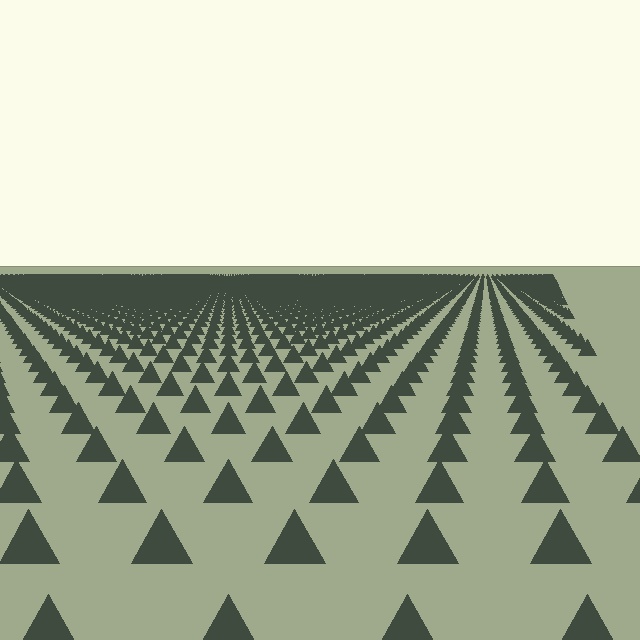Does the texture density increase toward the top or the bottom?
Density increases toward the top.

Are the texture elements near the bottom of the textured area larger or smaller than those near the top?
Larger. Near the bottom, elements are closer to the viewer and appear at a bigger on-screen size.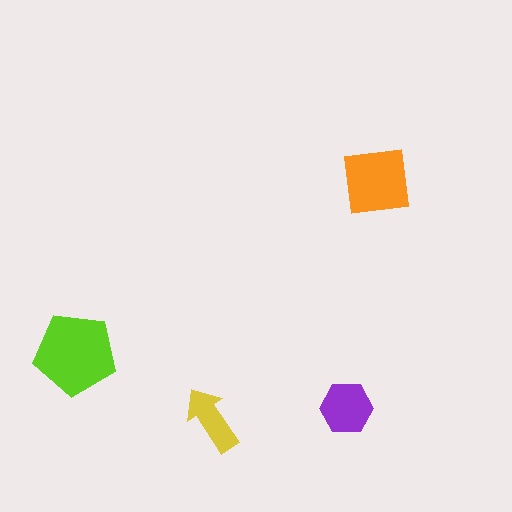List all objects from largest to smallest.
The lime pentagon, the orange square, the purple hexagon, the yellow arrow.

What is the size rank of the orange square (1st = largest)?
2nd.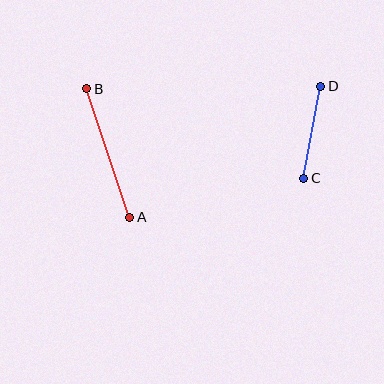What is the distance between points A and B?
The distance is approximately 136 pixels.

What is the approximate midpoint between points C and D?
The midpoint is at approximately (312, 132) pixels.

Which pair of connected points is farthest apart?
Points A and B are farthest apart.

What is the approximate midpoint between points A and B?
The midpoint is at approximately (108, 153) pixels.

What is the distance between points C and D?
The distance is approximately 94 pixels.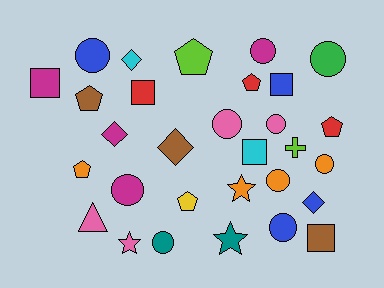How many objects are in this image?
There are 30 objects.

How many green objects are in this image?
There is 1 green object.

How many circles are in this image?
There are 10 circles.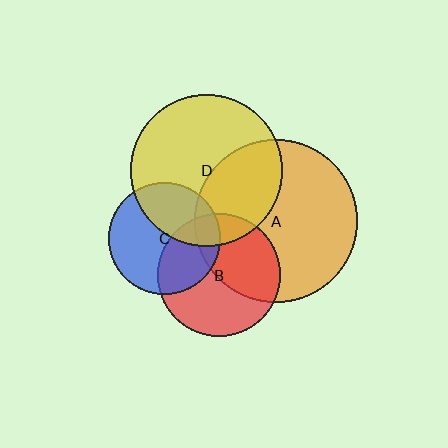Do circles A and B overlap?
Yes.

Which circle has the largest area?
Circle A (orange).